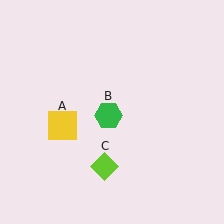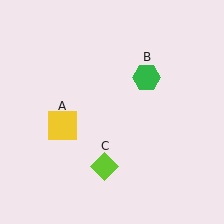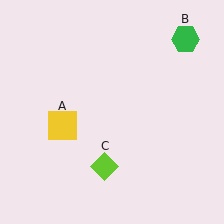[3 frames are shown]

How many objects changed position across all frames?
1 object changed position: green hexagon (object B).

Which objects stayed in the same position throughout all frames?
Yellow square (object A) and lime diamond (object C) remained stationary.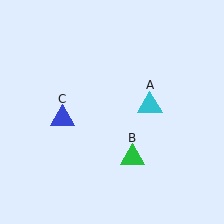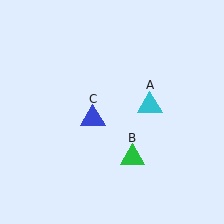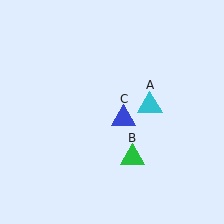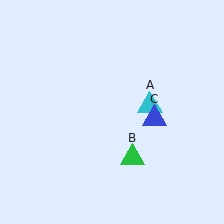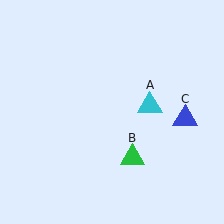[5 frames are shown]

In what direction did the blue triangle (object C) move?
The blue triangle (object C) moved right.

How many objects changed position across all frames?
1 object changed position: blue triangle (object C).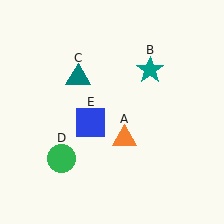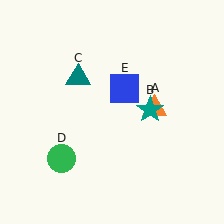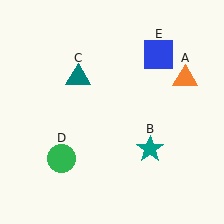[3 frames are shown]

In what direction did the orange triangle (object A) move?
The orange triangle (object A) moved up and to the right.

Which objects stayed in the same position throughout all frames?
Teal triangle (object C) and green circle (object D) remained stationary.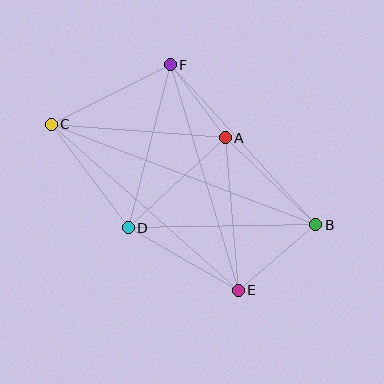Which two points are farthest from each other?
Points B and C are farthest from each other.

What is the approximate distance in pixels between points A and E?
The distance between A and E is approximately 153 pixels.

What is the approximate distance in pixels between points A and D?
The distance between A and D is approximately 132 pixels.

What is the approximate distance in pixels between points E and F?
The distance between E and F is approximately 236 pixels.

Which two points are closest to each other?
Points A and F are closest to each other.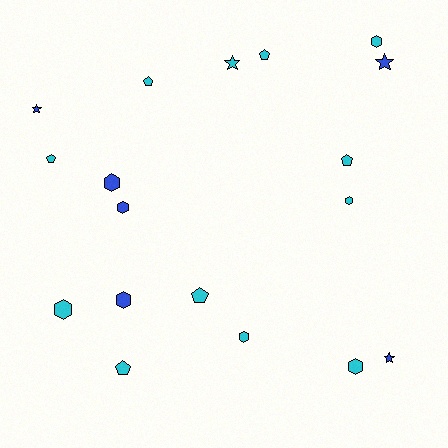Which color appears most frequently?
Cyan, with 12 objects.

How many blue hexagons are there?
There are 3 blue hexagons.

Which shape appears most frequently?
Hexagon, with 8 objects.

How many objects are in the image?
There are 18 objects.